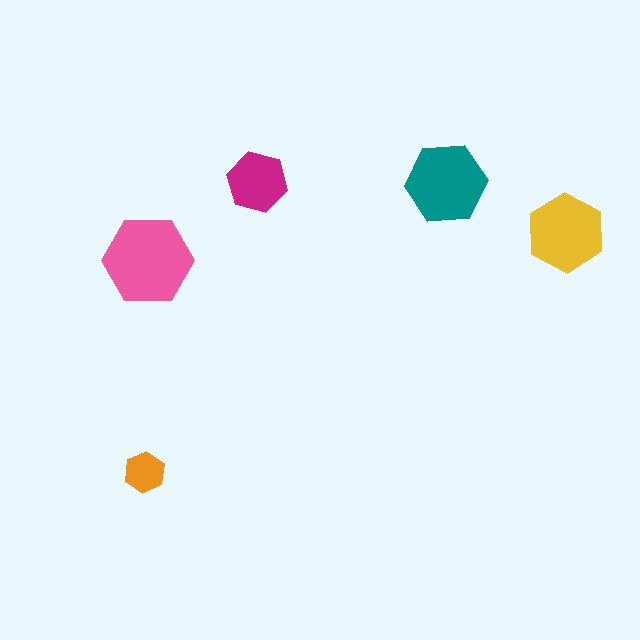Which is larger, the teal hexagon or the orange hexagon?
The teal one.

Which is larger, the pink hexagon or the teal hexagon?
The pink one.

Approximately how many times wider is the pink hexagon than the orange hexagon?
About 2 times wider.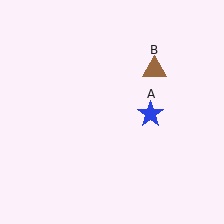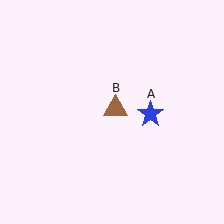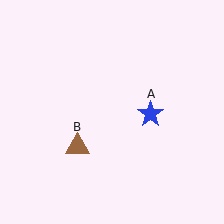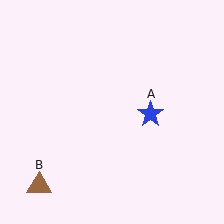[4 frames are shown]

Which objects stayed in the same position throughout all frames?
Blue star (object A) remained stationary.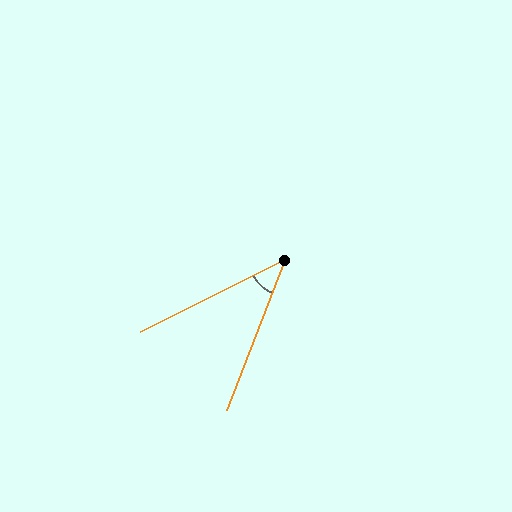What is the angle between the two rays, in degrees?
Approximately 43 degrees.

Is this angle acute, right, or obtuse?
It is acute.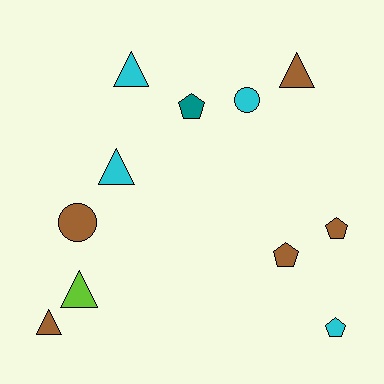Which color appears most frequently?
Brown, with 5 objects.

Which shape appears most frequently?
Triangle, with 5 objects.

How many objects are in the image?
There are 11 objects.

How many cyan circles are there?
There is 1 cyan circle.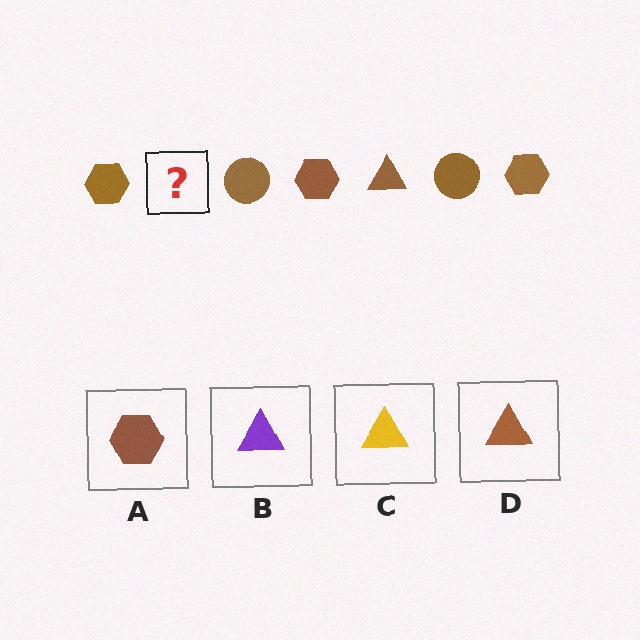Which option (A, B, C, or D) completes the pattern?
D.